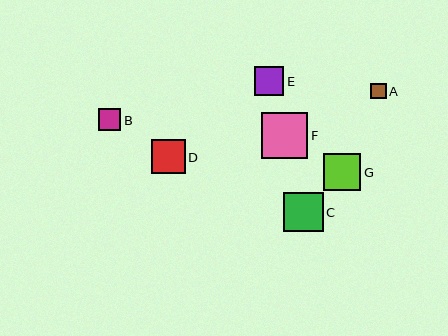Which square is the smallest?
Square A is the smallest with a size of approximately 15 pixels.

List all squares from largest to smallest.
From largest to smallest: F, C, G, D, E, B, A.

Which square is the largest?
Square F is the largest with a size of approximately 46 pixels.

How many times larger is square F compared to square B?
Square F is approximately 2.1 times the size of square B.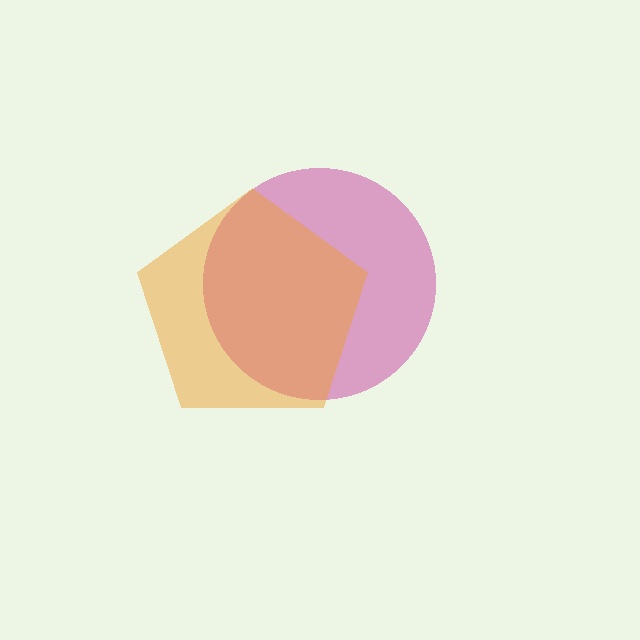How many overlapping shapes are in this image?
There are 2 overlapping shapes in the image.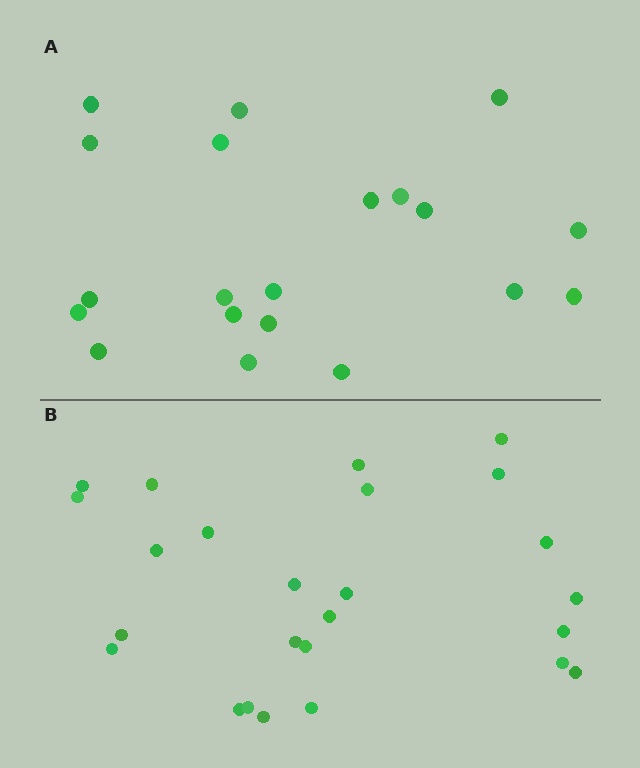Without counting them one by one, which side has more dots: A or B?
Region B (the bottom region) has more dots.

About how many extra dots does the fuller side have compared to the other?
Region B has about 5 more dots than region A.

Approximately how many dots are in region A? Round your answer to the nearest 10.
About 20 dots.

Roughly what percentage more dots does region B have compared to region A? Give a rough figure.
About 25% more.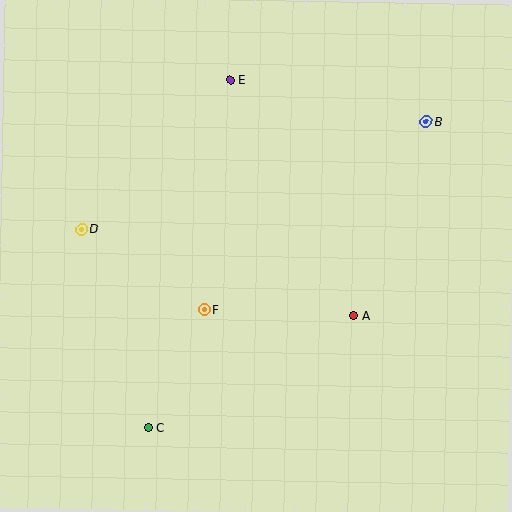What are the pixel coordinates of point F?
Point F is at (204, 310).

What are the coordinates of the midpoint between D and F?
The midpoint between D and F is at (143, 269).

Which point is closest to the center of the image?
Point F at (204, 310) is closest to the center.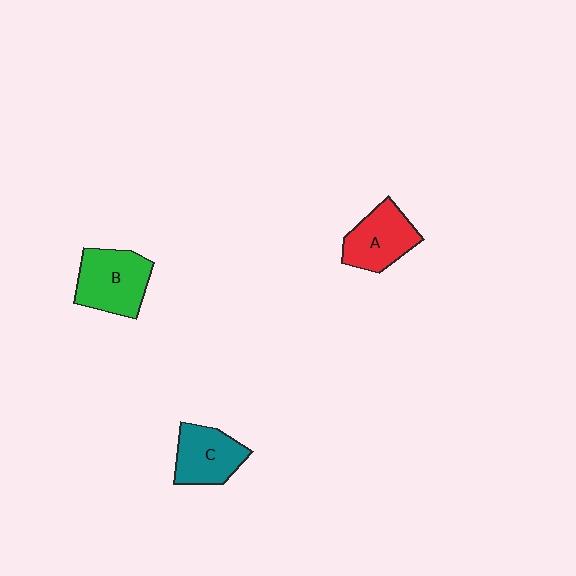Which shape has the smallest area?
Shape C (teal).